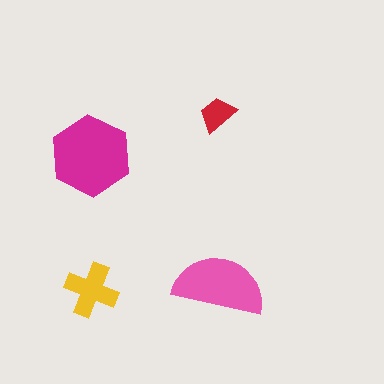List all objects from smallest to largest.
The red trapezoid, the yellow cross, the pink semicircle, the magenta hexagon.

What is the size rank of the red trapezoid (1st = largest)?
4th.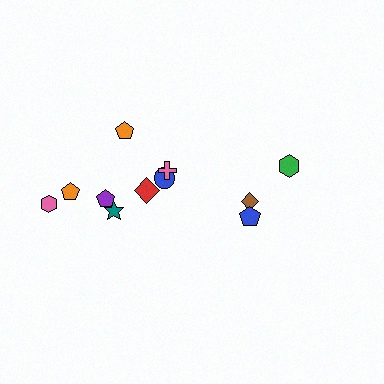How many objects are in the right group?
There are 3 objects.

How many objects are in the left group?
There are 8 objects.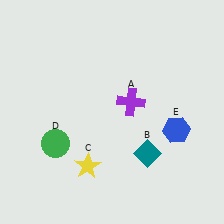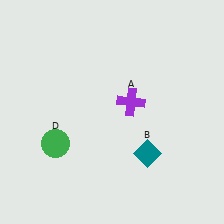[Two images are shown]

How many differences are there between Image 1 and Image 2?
There are 2 differences between the two images.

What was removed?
The blue hexagon (E), the yellow star (C) were removed in Image 2.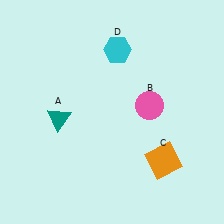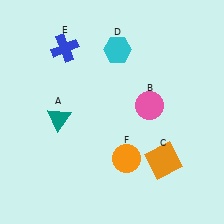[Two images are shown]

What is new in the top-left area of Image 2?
A blue cross (E) was added in the top-left area of Image 2.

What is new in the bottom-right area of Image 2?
An orange circle (F) was added in the bottom-right area of Image 2.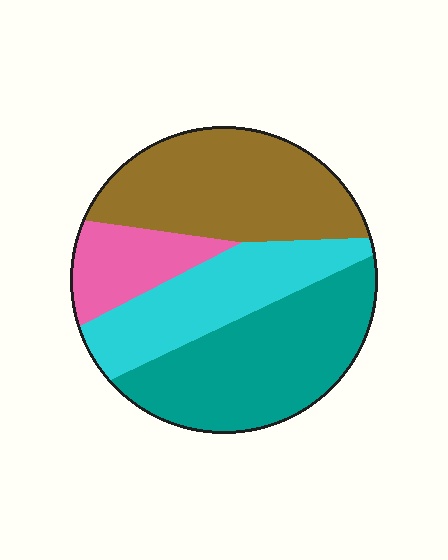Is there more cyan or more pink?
Cyan.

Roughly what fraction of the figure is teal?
Teal covers roughly 35% of the figure.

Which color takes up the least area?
Pink, at roughly 15%.